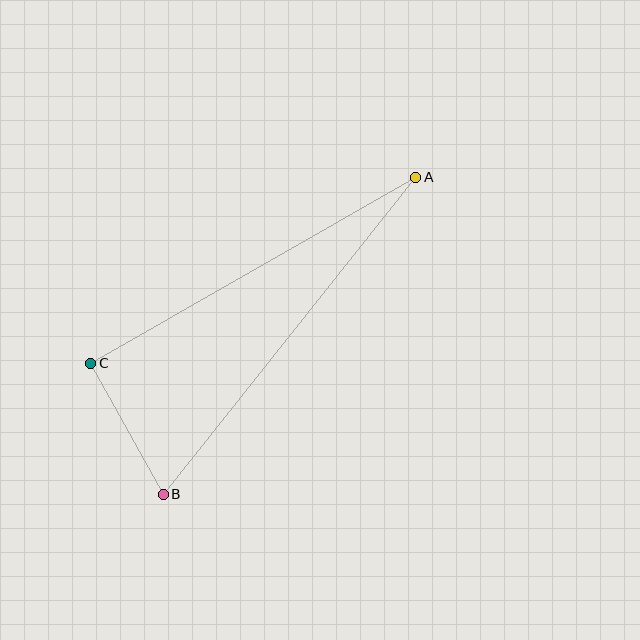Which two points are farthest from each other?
Points A and B are farthest from each other.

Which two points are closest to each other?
Points B and C are closest to each other.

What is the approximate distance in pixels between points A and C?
The distance between A and C is approximately 375 pixels.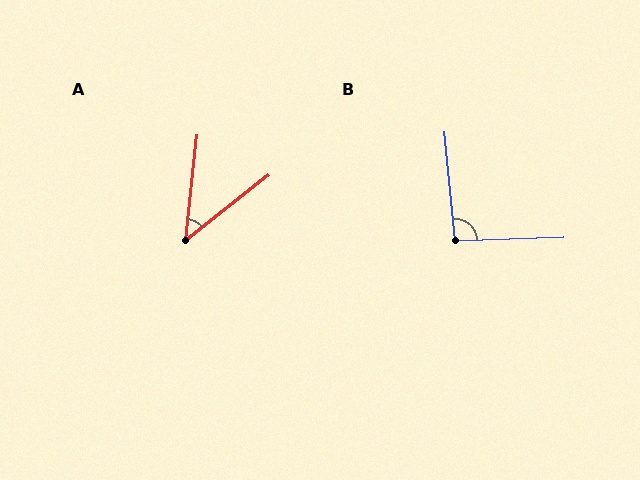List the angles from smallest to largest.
A (46°), B (94°).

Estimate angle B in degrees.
Approximately 94 degrees.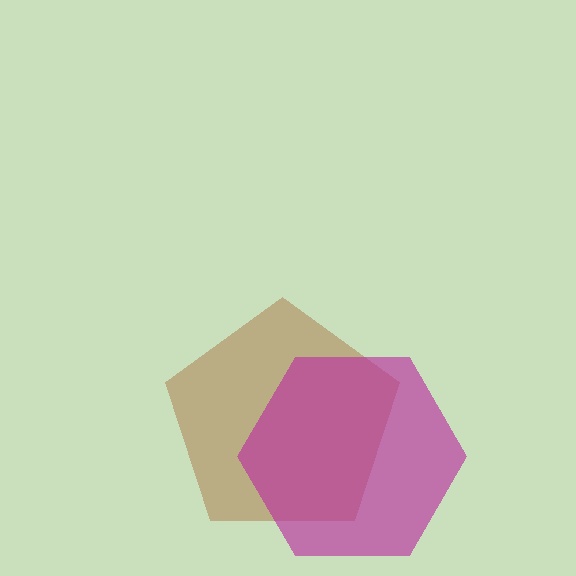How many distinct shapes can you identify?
There are 2 distinct shapes: a brown pentagon, a magenta hexagon.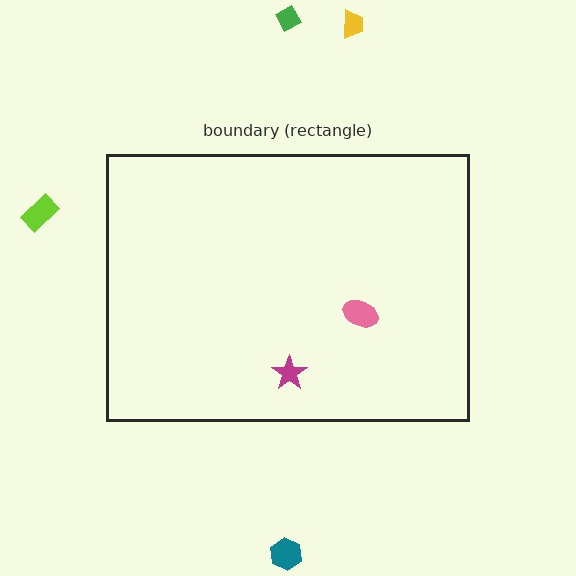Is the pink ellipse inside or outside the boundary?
Inside.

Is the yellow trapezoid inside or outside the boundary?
Outside.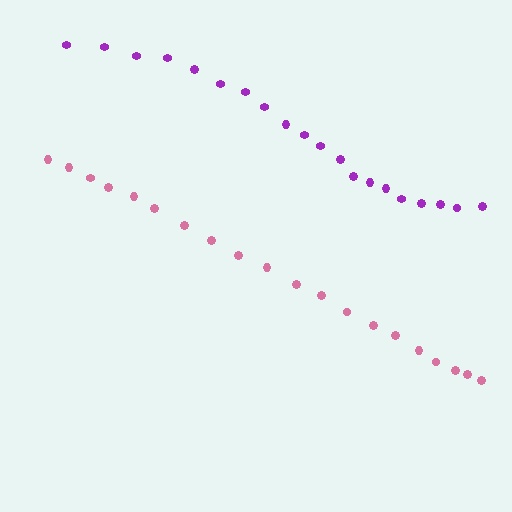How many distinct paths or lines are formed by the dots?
There are 2 distinct paths.